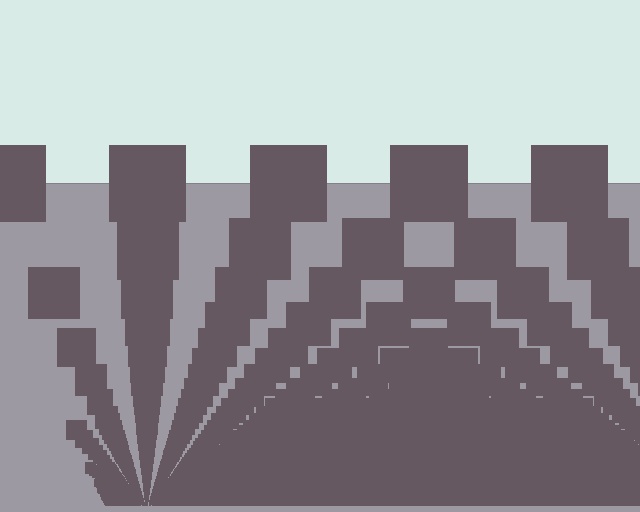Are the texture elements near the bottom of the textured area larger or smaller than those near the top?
Smaller. The gradient is inverted — elements near the bottom are smaller and denser.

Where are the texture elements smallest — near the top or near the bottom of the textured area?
Near the bottom.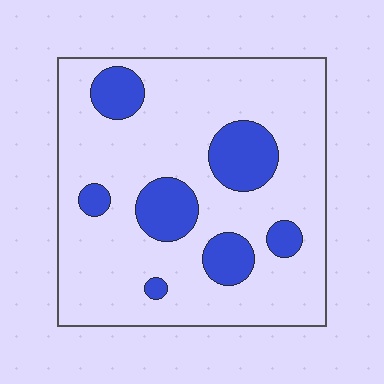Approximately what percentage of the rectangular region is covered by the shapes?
Approximately 20%.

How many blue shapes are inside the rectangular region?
7.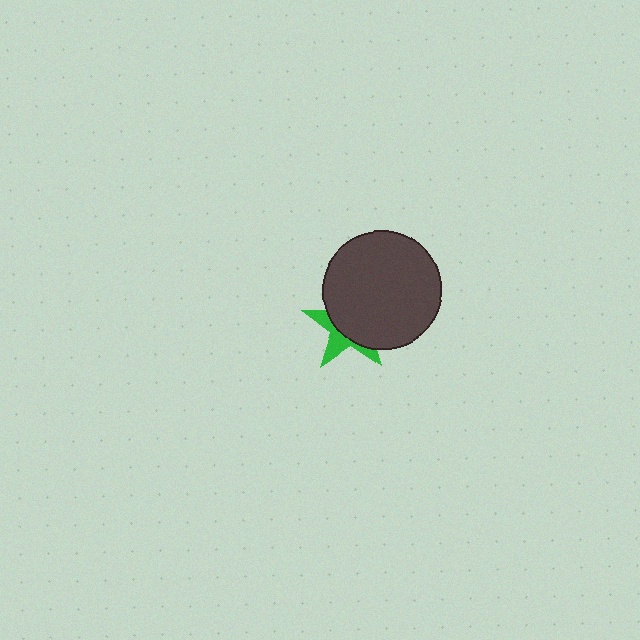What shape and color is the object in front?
The object in front is a dark gray circle.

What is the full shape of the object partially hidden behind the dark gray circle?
The partially hidden object is a green star.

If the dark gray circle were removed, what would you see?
You would see the complete green star.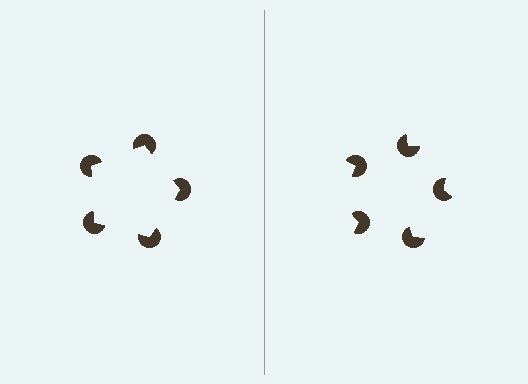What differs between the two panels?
The pac-man discs are positioned identically on both sides; only the wedge orientations differ. On the left they align to a pentagon; on the right they are misaligned.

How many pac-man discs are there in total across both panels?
10 — 5 on each side.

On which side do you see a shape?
An illusory pentagon appears on the left side. On the right side the wedge cuts are rotated, so no coherent shape forms.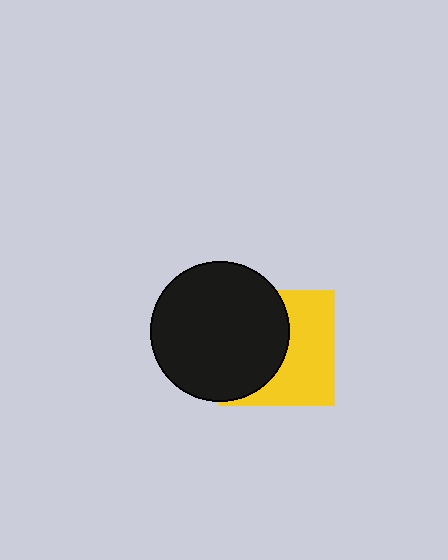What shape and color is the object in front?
The object in front is a black circle.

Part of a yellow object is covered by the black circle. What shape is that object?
It is a square.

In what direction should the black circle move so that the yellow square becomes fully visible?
The black circle should move left. That is the shortest direction to clear the overlap and leave the yellow square fully visible.